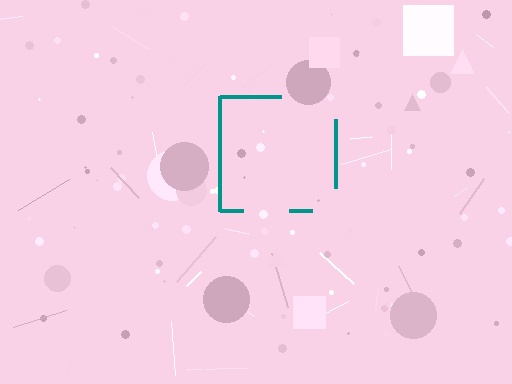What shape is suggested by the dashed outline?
The dashed outline suggests a square.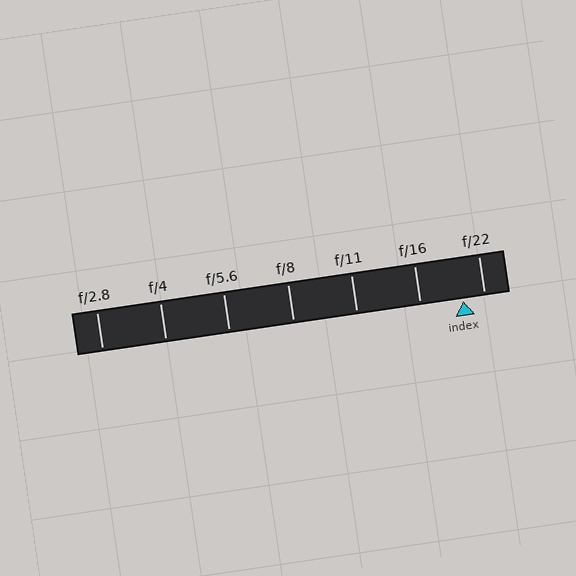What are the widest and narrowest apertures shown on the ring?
The widest aperture shown is f/2.8 and the narrowest is f/22.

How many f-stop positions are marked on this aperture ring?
There are 7 f-stop positions marked.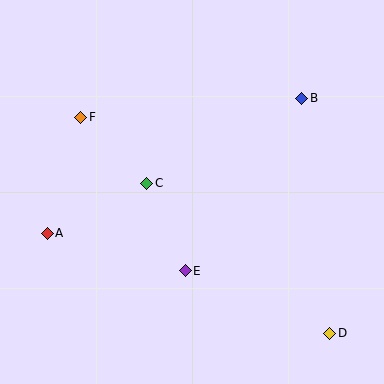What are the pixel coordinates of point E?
Point E is at (185, 271).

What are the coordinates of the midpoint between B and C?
The midpoint between B and C is at (224, 141).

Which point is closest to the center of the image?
Point C at (147, 183) is closest to the center.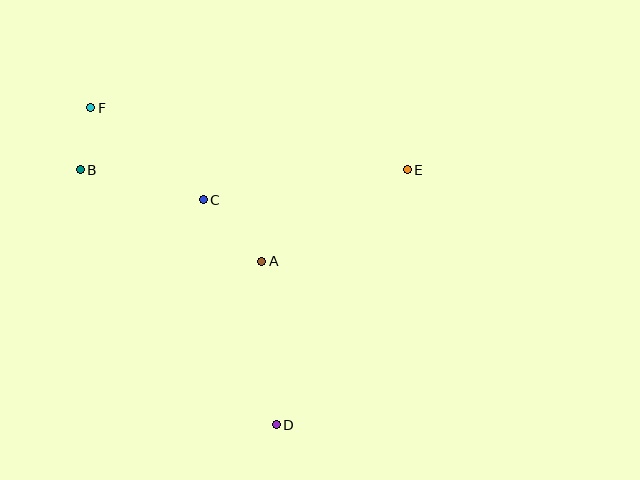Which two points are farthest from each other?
Points D and F are farthest from each other.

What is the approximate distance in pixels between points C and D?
The distance between C and D is approximately 237 pixels.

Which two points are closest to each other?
Points B and F are closest to each other.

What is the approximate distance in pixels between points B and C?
The distance between B and C is approximately 127 pixels.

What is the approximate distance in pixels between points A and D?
The distance between A and D is approximately 164 pixels.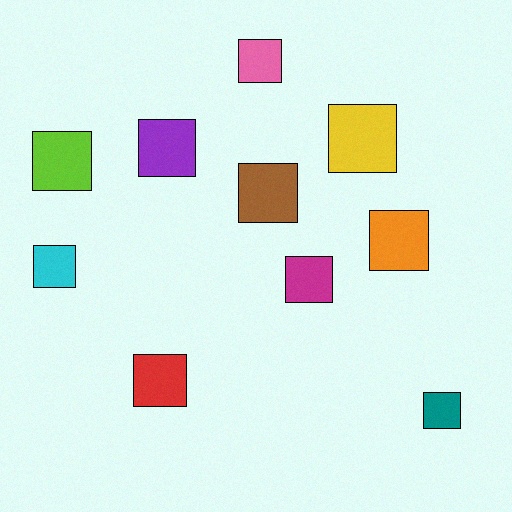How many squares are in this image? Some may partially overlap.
There are 10 squares.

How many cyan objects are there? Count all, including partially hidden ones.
There is 1 cyan object.